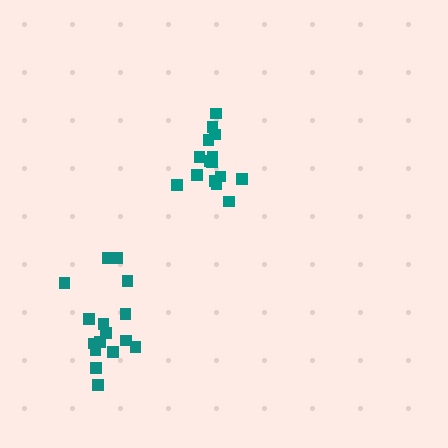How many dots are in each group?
Group 1: 15 dots, Group 2: 16 dots (31 total).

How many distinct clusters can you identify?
There are 2 distinct clusters.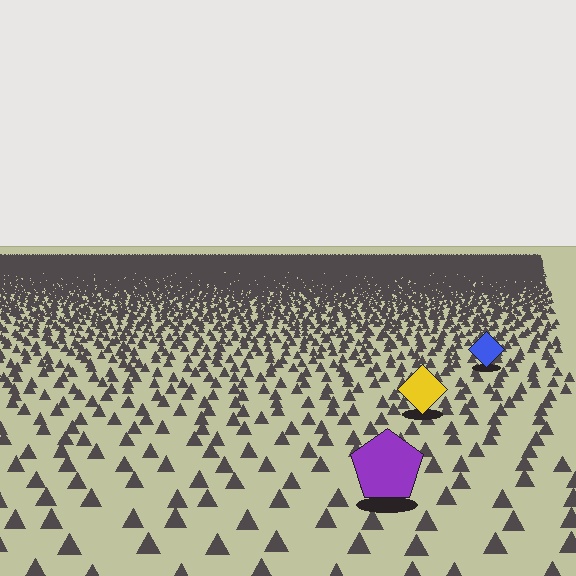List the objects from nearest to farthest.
From nearest to farthest: the purple pentagon, the yellow diamond, the blue diamond.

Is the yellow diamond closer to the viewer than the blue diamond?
Yes. The yellow diamond is closer — you can tell from the texture gradient: the ground texture is coarser near it.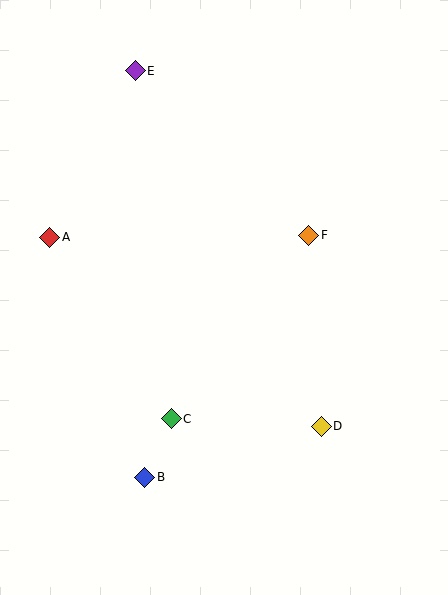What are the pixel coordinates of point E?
Point E is at (135, 71).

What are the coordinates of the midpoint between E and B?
The midpoint between E and B is at (140, 274).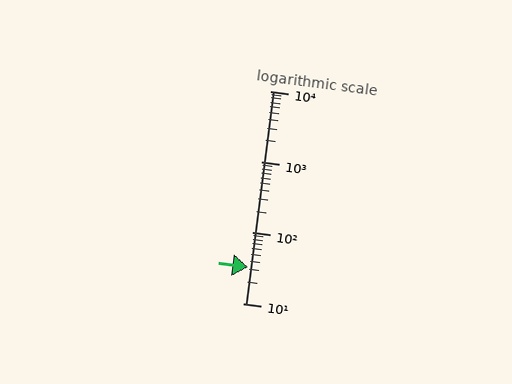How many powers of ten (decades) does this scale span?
The scale spans 3 decades, from 10 to 10000.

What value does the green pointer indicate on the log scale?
The pointer indicates approximately 33.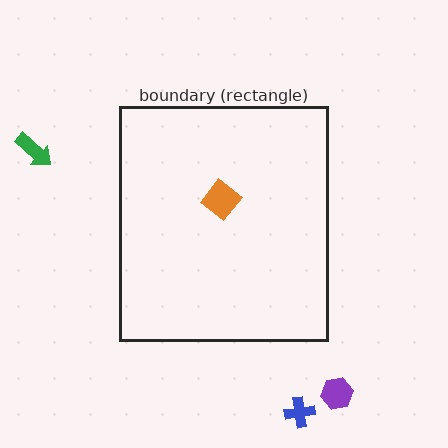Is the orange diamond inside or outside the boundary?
Inside.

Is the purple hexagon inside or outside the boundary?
Outside.